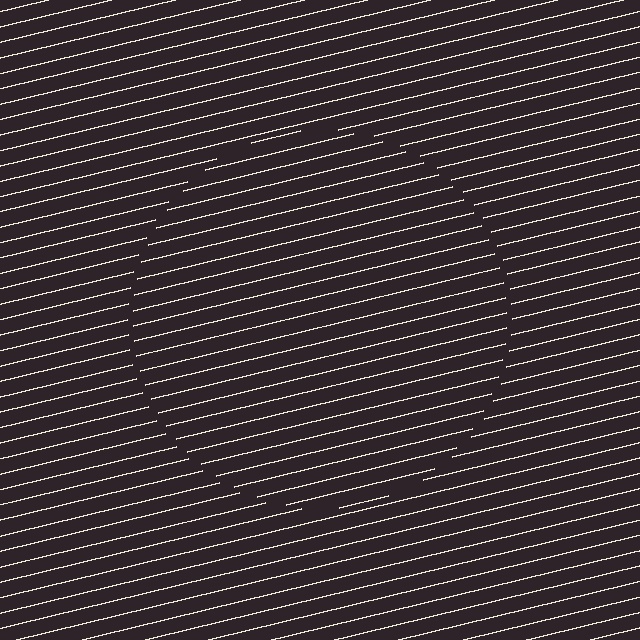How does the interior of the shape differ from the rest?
The interior of the shape contains the same grating, shifted by half a period — the contour is defined by the phase discontinuity where line-ends from the inner and outer gratings abut.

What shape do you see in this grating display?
An illusory circle. The interior of the shape contains the same grating, shifted by half a period — the contour is defined by the phase discontinuity where line-ends from the inner and outer gratings abut.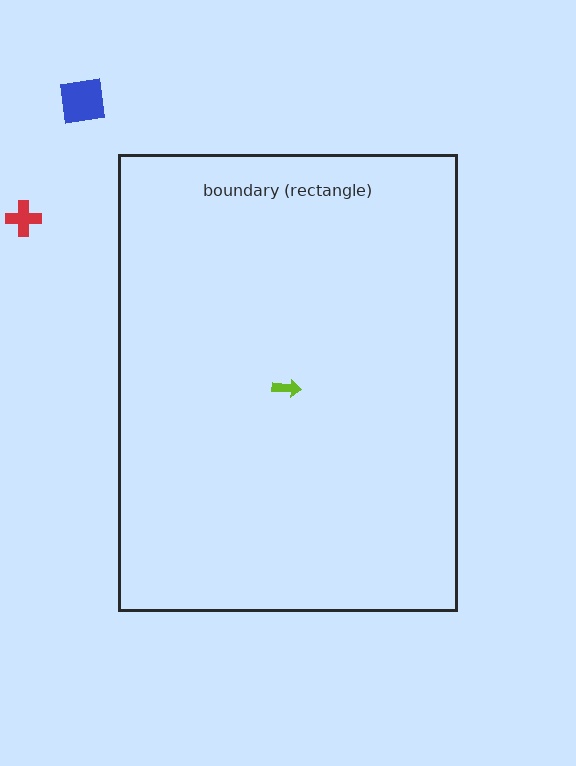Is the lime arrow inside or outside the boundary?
Inside.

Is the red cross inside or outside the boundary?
Outside.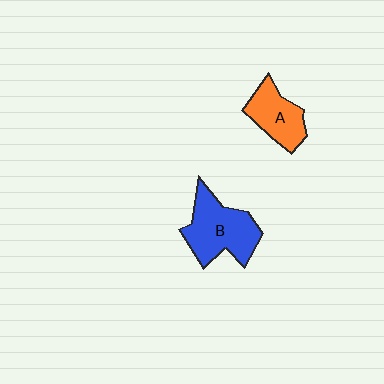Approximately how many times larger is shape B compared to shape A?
Approximately 1.5 times.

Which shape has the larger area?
Shape B (blue).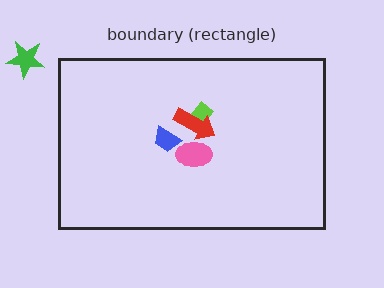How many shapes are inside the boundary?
4 inside, 1 outside.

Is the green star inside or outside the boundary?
Outside.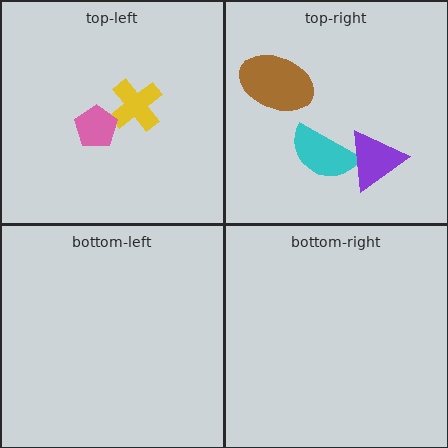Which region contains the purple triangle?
The top-right region.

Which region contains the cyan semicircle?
The top-right region.